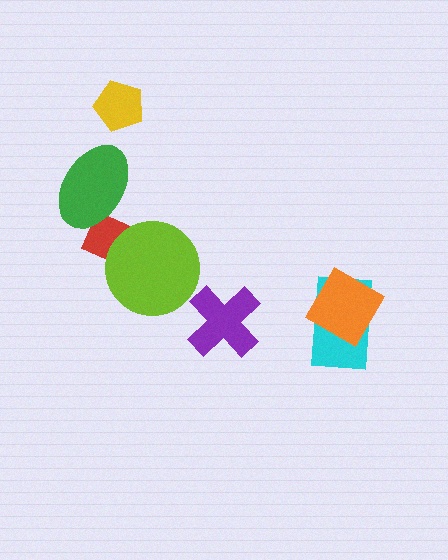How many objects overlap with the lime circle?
1 object overlaps with the lime circle.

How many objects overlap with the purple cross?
0 objects overlap with the purple cross.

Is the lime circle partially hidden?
No, no other shape covers it.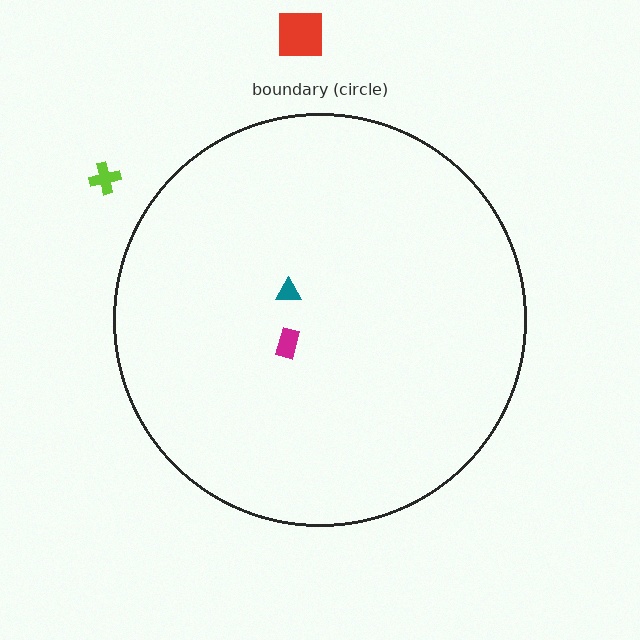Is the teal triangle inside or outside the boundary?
Inside.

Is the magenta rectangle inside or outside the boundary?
Inside.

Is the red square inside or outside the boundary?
Outside.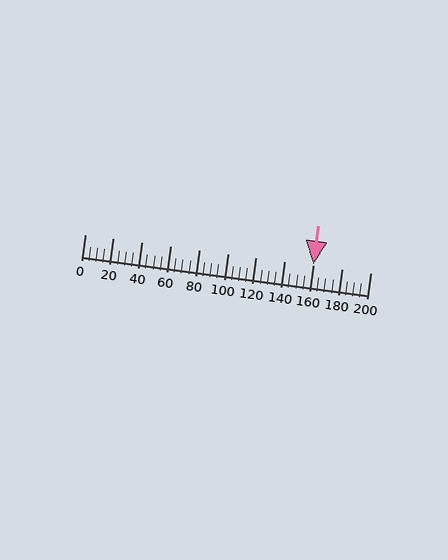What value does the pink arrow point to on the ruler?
The pink arrow points to approximately 160.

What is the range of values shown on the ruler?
The ruler shows values from 0 to 200.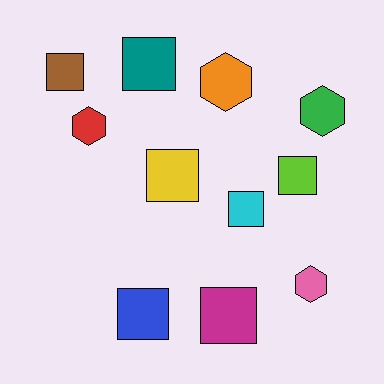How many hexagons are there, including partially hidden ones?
There are 4 hexagons.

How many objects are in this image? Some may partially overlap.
There are 11 objects.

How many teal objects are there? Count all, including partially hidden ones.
There is 1 teal object.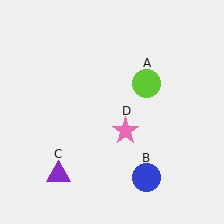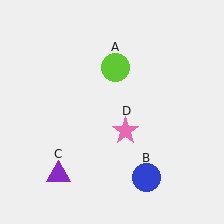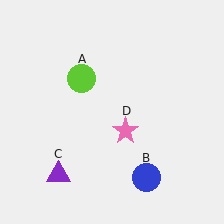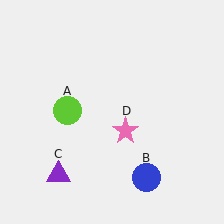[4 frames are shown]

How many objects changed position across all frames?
1 object changed position: lime circle (object A).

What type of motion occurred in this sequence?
The lime circle (object A) rotated counterclockwise around the center of the scene.